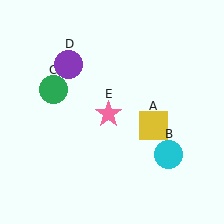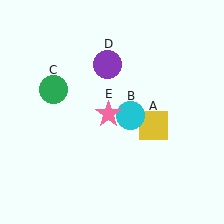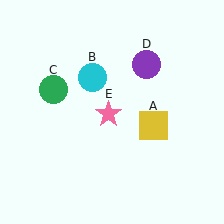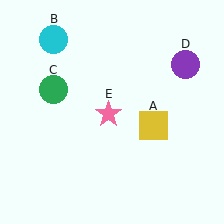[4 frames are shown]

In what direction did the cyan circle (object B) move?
The cyan circle (object B) moved up and to the left.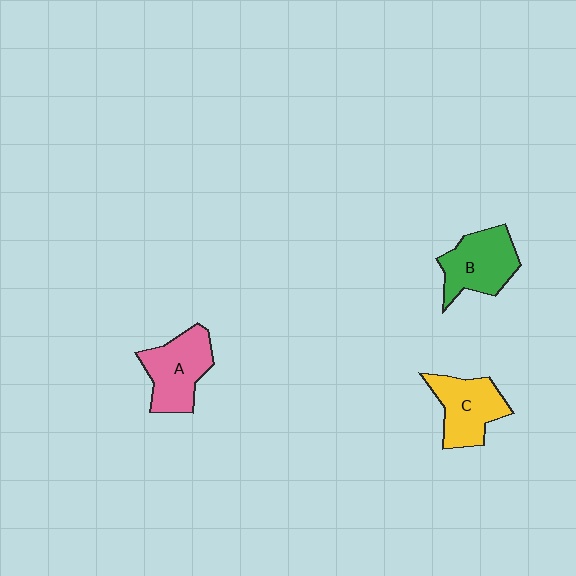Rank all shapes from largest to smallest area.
From largest to smallest: A (pink), B (green), C (yellow).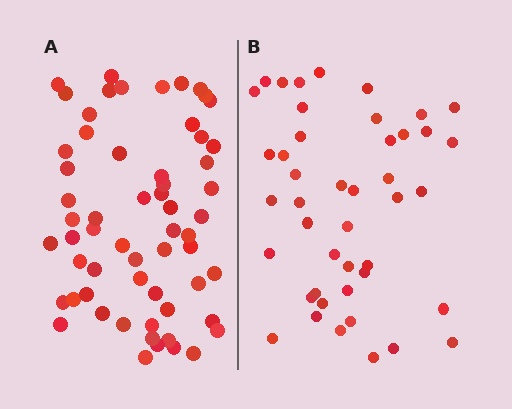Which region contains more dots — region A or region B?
Region A (the left region) has more dots.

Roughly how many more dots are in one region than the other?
Region A has approximately 15 more dots than region B.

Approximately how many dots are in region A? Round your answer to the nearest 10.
About 60 dots.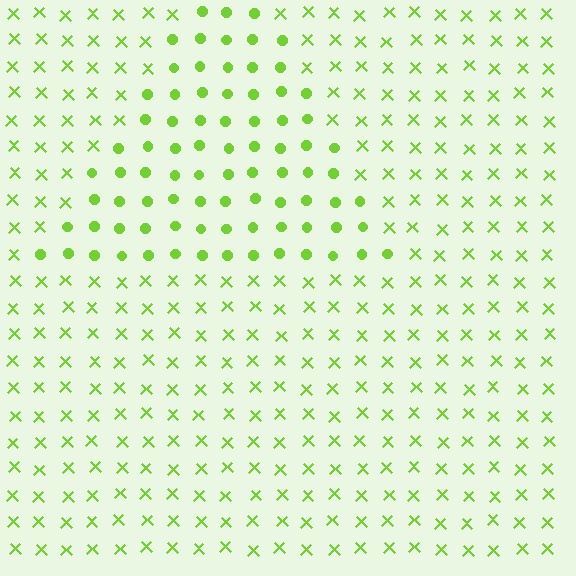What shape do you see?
I see a triangle.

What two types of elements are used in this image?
The image uses circles inside the triangle region and X marks outside it.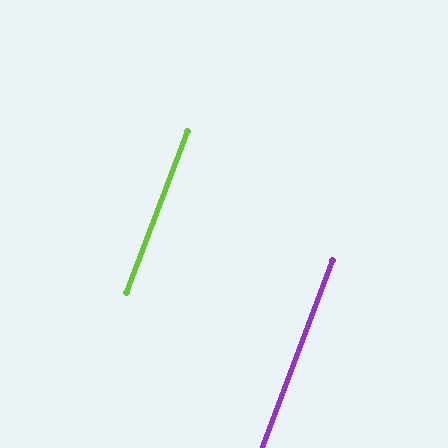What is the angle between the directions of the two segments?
Approximately 0 degrees.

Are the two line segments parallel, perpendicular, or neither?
Parallel — their directions differ by only 0.0°.